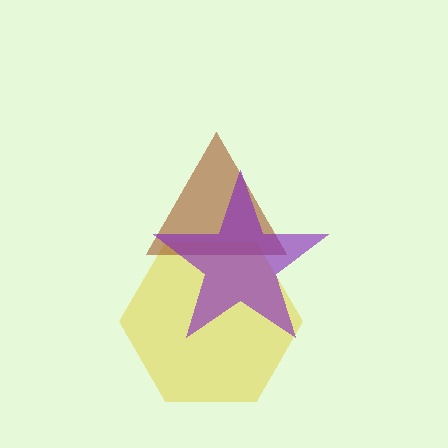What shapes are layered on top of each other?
The layered shapes are: a yellow hexagon, a brown triangle, a purple star.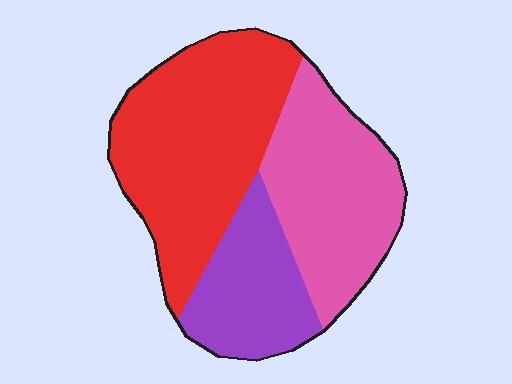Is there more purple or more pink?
Pink.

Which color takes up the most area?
Red, at roughly 45%.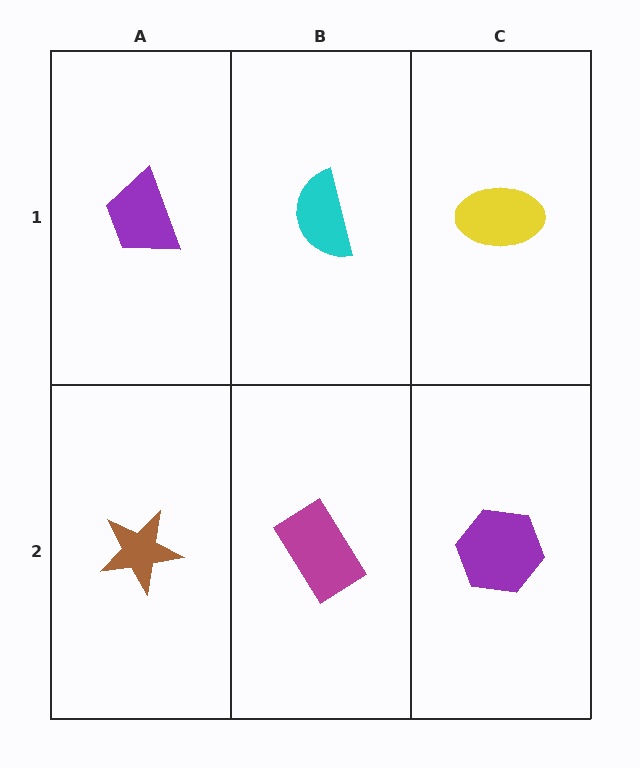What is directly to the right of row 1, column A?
A cyan semicircle.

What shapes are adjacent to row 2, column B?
A cyan semicircle (row 1, column B), a brown star (row 2, column A), a purple hexagon (row 2, column C).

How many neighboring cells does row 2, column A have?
2.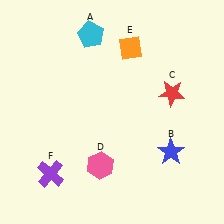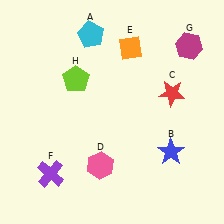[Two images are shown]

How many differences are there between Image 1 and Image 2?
There are 2 differences between the two images.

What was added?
A magenta hexagon (G), a lime pentagon (H) were added in Image 2.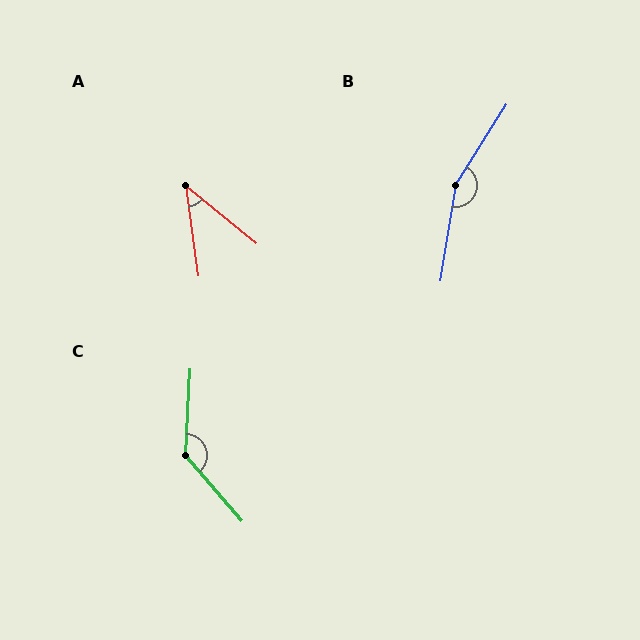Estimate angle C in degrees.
Approximately 137 degrees.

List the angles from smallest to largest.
A (43°), C (137°), B (157°).